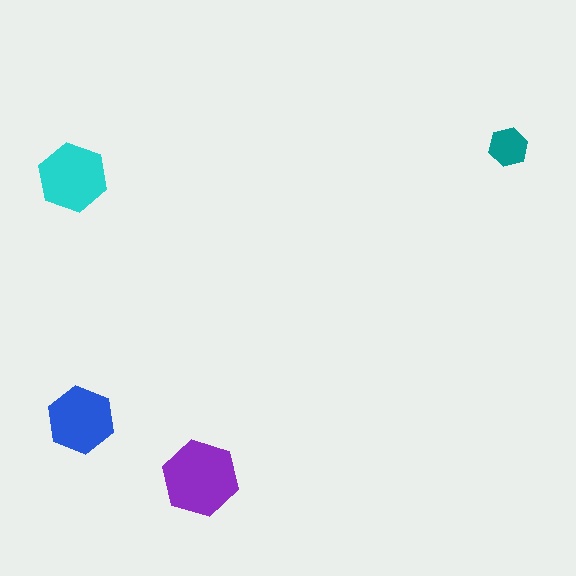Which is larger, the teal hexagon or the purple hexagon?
The purple one.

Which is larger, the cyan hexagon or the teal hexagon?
The cyan one.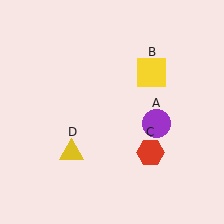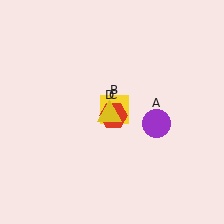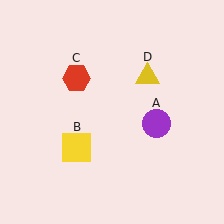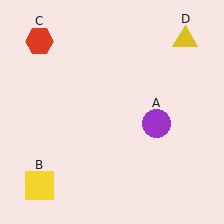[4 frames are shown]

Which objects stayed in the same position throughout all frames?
Purple circle (object A) remained stationary.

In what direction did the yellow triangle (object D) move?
The yellow triangle (object D) moved up and to the right.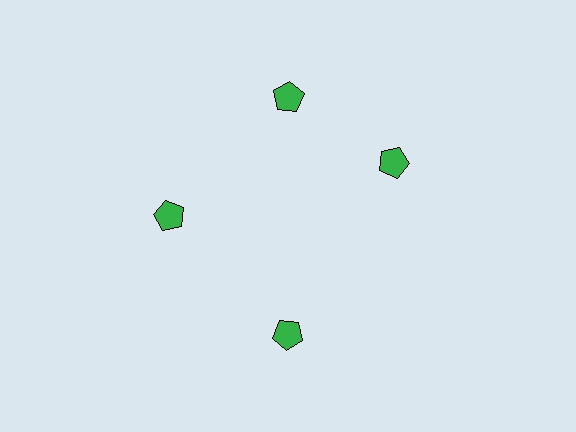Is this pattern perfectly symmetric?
No. The 4 green pentagons are arranged in a ring, but one element near the 3 o'clock position is rotated out of alignment along the ring, breaking the 4-fold rotational symmetry.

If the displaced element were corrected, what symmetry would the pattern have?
It would have 4-fold rotational symmetry — the pattern would map onto itself every 90 degrees.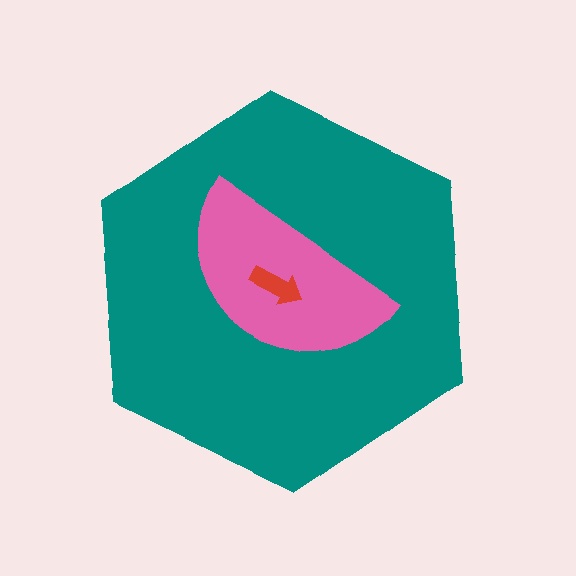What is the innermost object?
The red arrow.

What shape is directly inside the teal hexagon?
The pink semicircle.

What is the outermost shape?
The teal hexagon.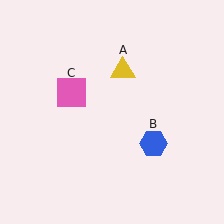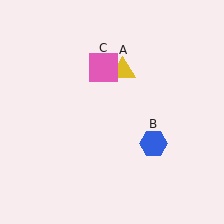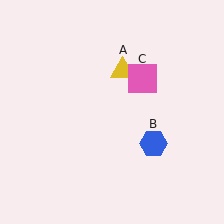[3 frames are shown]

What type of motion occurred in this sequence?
The pink square (object C) rotated clockwise around the center of the scene.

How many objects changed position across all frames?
1 object changed position: pink square (object C).